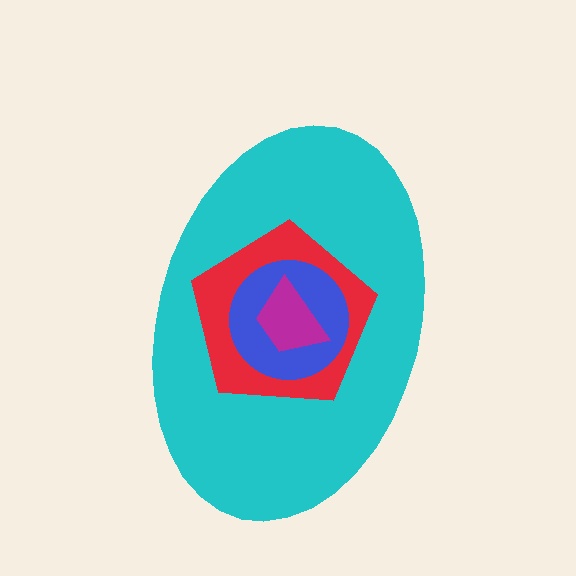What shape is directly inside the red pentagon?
The blue circle.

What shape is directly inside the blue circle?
The magenta trapezoid.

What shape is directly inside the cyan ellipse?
The red pentagon.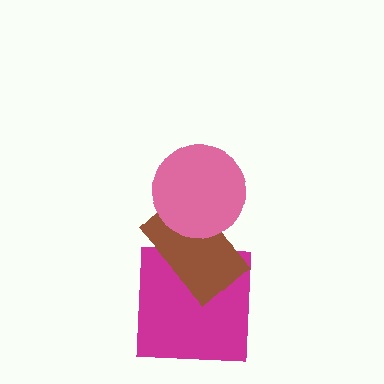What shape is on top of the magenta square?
The brown rectangle is on top of the magenta square.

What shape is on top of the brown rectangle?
The pink circle is on top of the brown rectangle.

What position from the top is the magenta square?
The magenta square is 3rd from the top.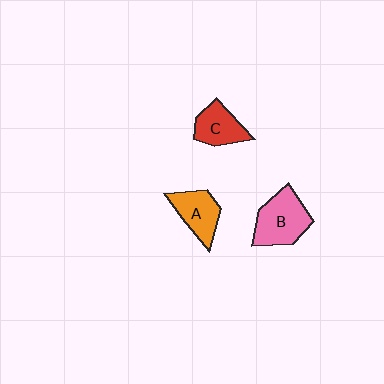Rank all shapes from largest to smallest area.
From largest to smallest: B (pink), A (orange), C (red).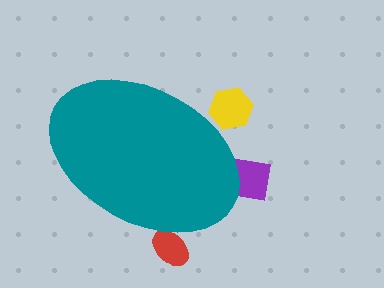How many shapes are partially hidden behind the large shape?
3 shapes are partially hidden.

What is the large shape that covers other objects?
A teal ellipse.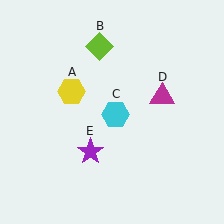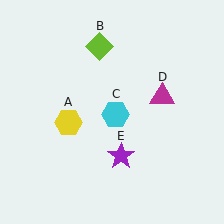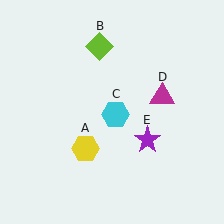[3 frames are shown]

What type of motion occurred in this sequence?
The yellow hexagon (object A), purple star (object E) rotated counterclockwise around the center of the scene.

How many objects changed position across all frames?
2 objects changed position: yellow hexagon (object A), purple star (object E).